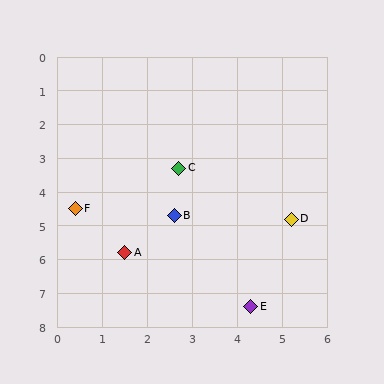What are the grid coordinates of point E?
Point E is at approximately (4.3, 7.4).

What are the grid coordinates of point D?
Point D is at approximately (5.2, 4.8).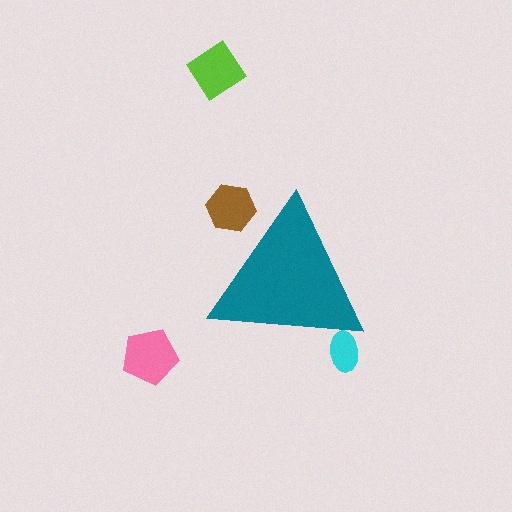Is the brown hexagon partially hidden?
Yes, the brown hexagon is partially hidden behind the teal triangle.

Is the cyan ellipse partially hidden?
Yes, the cyan ellipse is partially hidden behind the teal triangle.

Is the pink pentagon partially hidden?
No, the pink pentagon is fully visible.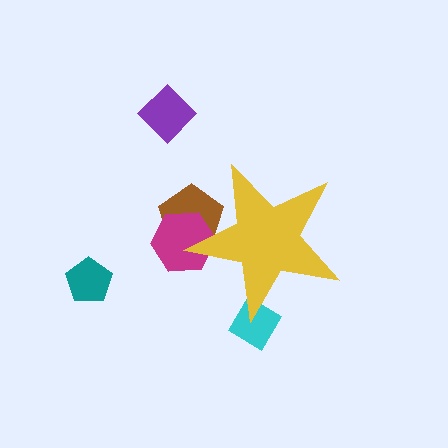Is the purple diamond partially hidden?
No, the purple diamond is fully visible.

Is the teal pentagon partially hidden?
No, the teal pentagon is fully visible.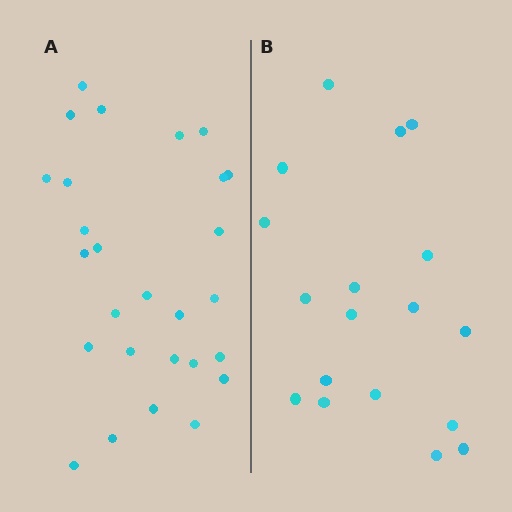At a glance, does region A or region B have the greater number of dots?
Region A (the left region) has more dots.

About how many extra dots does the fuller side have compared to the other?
Region A has roughly 8 or so more dots than region B.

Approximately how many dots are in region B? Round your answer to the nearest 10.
About 20 dots. (The exact count is 18, which rounds to 20.)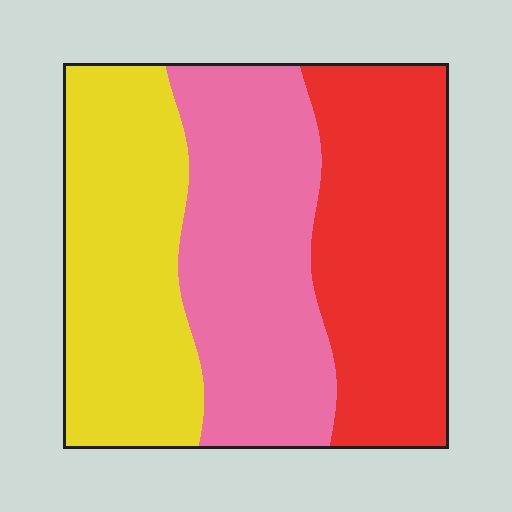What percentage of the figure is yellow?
Yellow covers about 30% of the figure.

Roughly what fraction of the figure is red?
Red takes up about one third (1/3) of the figure.